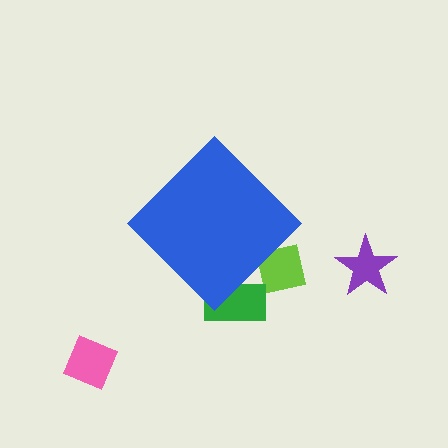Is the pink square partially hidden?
No, the pink square is fully visible.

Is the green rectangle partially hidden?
Yes, the green rectangle is partially hidden behind the blue diamond.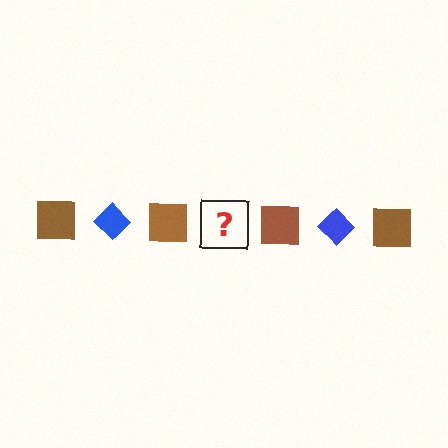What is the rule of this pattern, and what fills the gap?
The rule is that the pattern alternates between brown square and blue diamond. The gap should be filled with a blue diamond.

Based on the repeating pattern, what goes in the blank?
The blank should be a blue diamond.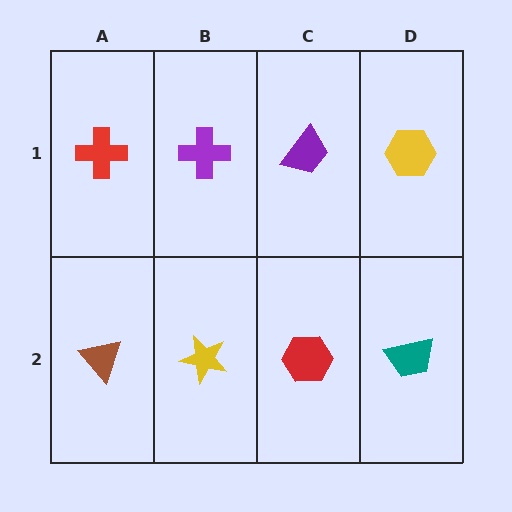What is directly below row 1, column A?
A brown triangle.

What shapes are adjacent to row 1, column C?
A red hexagon (row 2, column C), a purple cross (row 1, column B), a yellow hexagon (row 1, column D).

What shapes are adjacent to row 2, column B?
A purple cross (row 1, column B), a brown triangle (row 2, column A), a red hexagon (row 2, column C).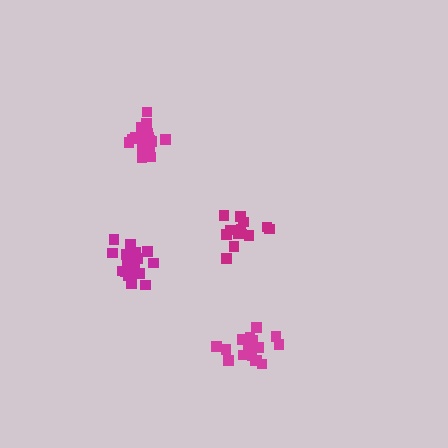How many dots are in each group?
Group 1: 18 dots, Group 2: 20 dots, Group 3: 21 dots, Group 4: 15 dots (74 total).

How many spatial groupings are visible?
There are 4 spatial groupings.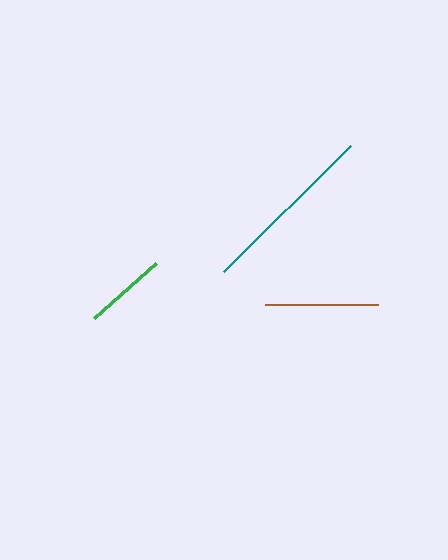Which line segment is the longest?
The teal line is the longest at approximately 179 pixels.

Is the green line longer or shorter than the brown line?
The brown line is longer than the green line.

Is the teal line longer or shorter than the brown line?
The teal line is longer than the brown line.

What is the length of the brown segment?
The brown segment is approximately 112 pixels long.